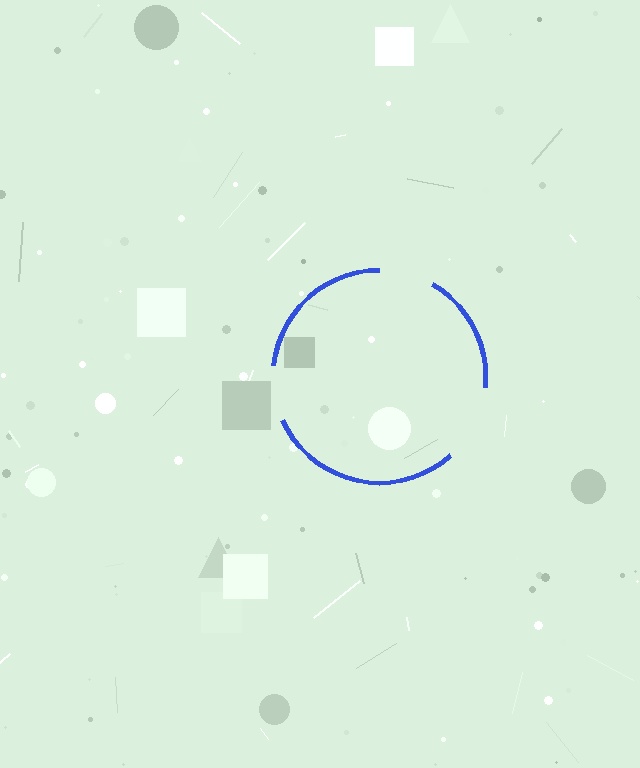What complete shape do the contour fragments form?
The contour fragments form a circle.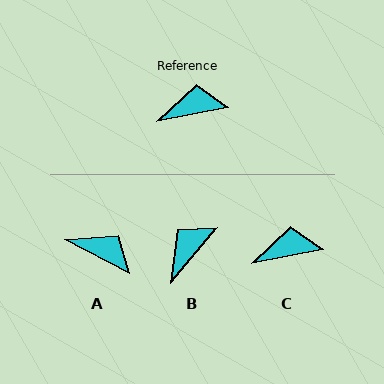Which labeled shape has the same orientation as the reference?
C.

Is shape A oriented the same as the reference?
No, it is off by about 39 degrees.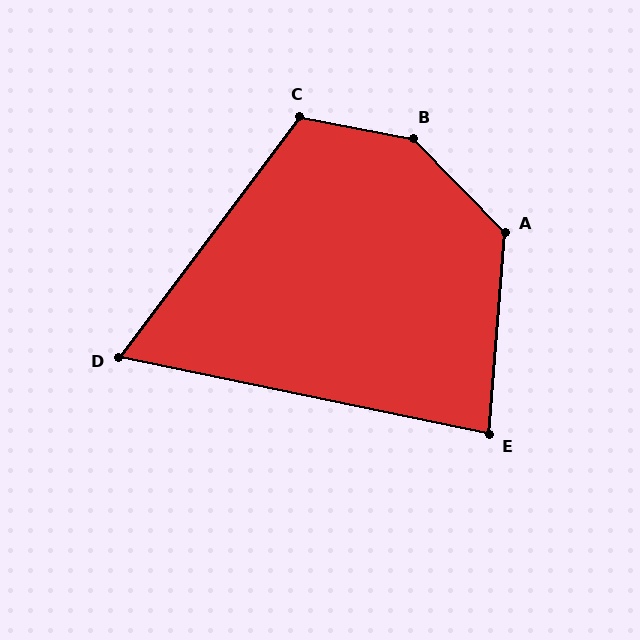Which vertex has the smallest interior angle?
D, at approximately 65 degrees.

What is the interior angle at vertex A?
Approximately 132 degrees (obtuse).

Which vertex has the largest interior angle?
B, at approximately 145 degrees.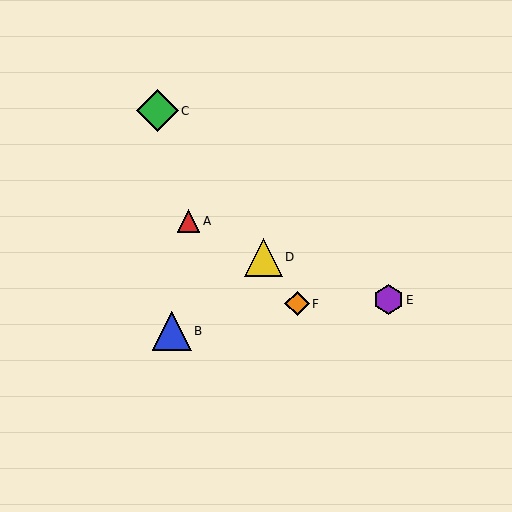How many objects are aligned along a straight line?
3 objects (C, D, F) are aligned along a straight line.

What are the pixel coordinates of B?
Object B is at (172, 331).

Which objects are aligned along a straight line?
Objects C, D, F are aligned along a straight line.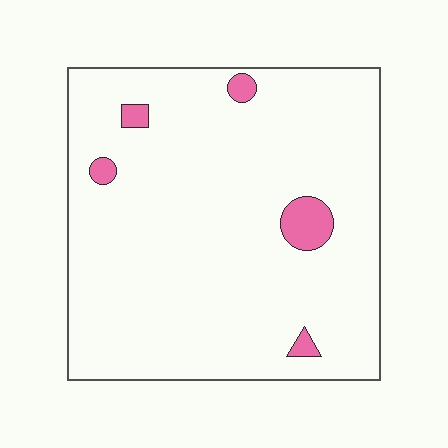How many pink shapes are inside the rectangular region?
5.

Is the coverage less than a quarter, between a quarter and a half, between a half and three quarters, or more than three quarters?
Less than a quarter.